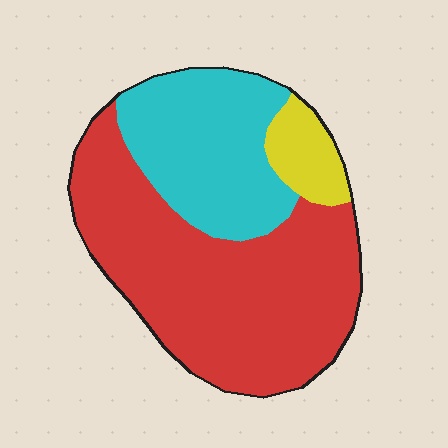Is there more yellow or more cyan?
Cyan.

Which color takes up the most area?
Red, at roughly 60%.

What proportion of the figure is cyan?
Cyan covers about 30% of the figure.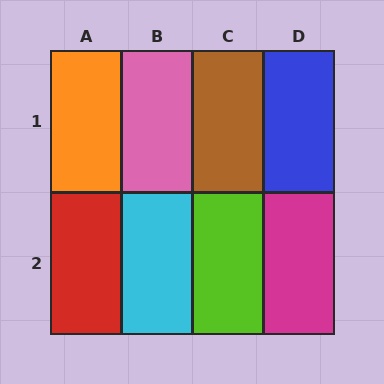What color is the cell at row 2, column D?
Magenta.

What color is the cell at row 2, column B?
Cyan.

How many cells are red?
1 cell is red.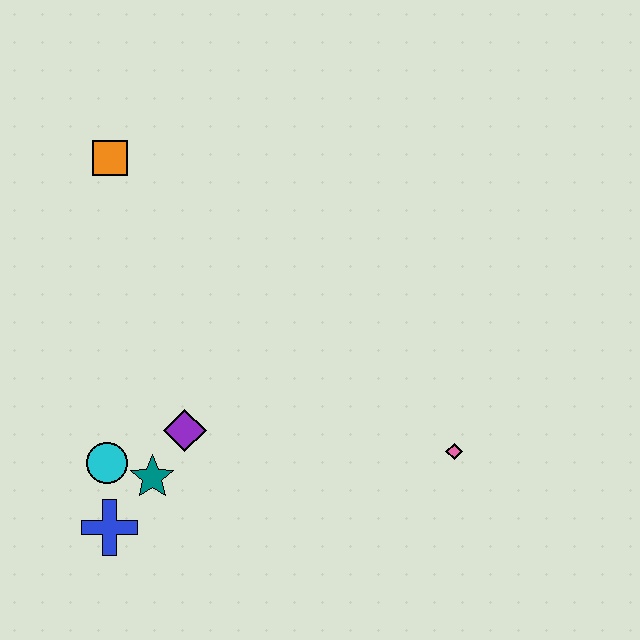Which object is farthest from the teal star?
The orange square is farthest from the teal star.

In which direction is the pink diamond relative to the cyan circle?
The pink diamond is to the right of the cyan circle.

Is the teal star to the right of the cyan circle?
Yes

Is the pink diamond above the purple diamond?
No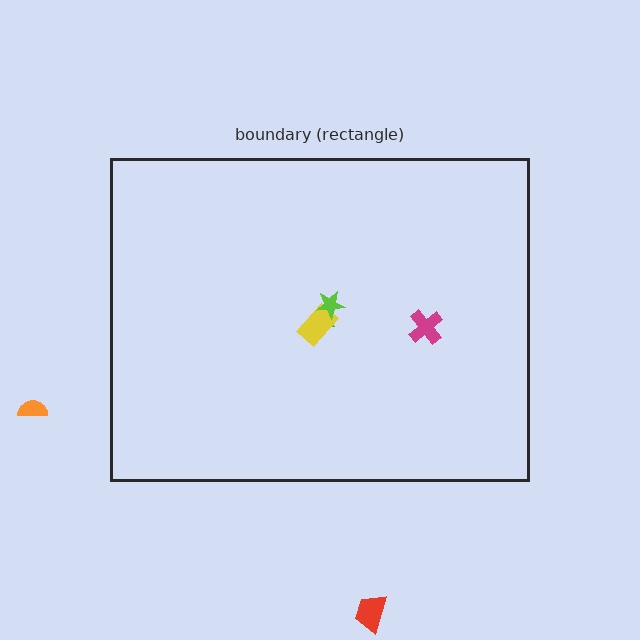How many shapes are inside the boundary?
4 inside, 2 outside.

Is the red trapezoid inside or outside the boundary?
Outside.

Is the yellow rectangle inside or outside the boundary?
Inside.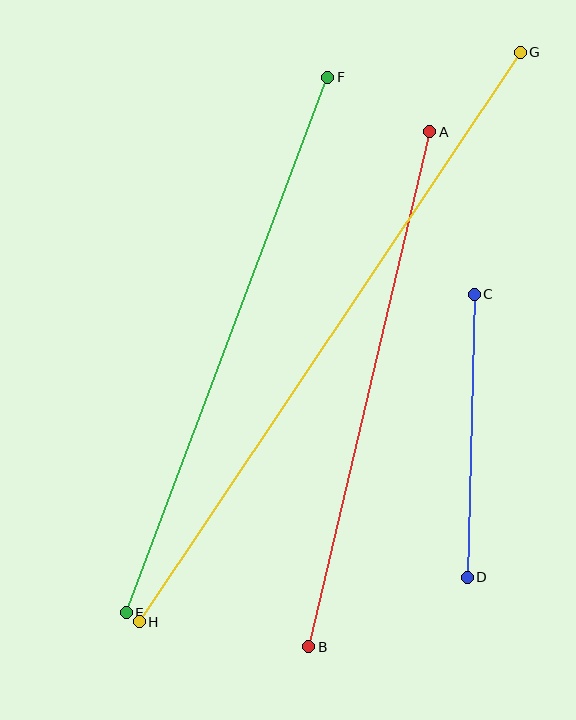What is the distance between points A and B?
The distance is approximately 529 pixels.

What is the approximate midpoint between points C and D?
The midpoint is at approximately (471, 436) pixels.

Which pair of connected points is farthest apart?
Points G and H are farthest apart.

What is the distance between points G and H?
The distance is approximately 685 pixels.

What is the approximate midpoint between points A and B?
The midpoint is at approximately (369, 389) pixels.